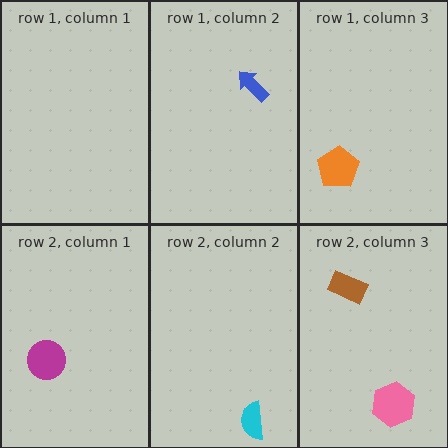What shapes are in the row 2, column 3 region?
The brown rectangle, the pink hexagon.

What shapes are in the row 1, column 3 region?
The orange pentagon.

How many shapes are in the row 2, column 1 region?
1.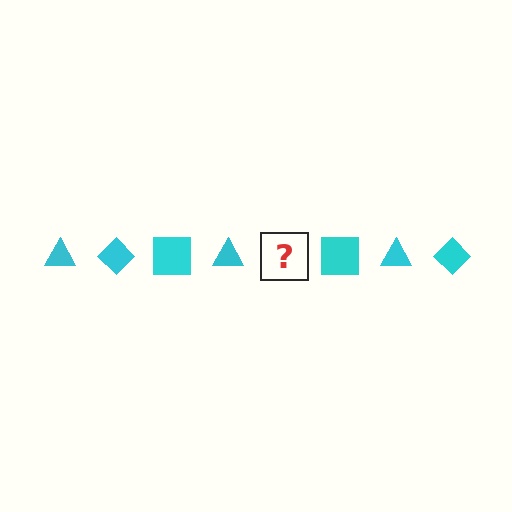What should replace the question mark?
The question mark should be replaced with a cyan diamond.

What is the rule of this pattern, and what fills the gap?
The rule is that the pattern cycles through triangle, diamond, square shapes in cyan. The gap should be filled with a cyan diamond.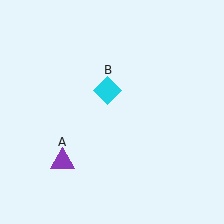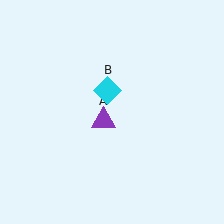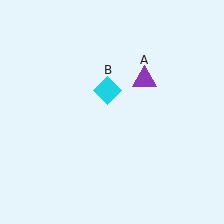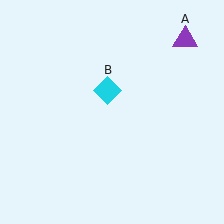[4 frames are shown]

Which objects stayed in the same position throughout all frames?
Cyan diamond (object B) remained stationary.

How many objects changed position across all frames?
1 object changed position: purple triangle (object A).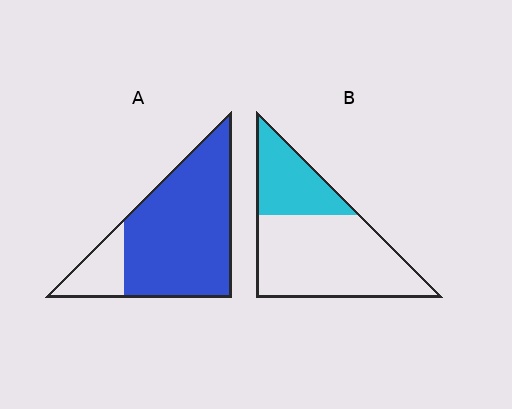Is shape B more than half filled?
No.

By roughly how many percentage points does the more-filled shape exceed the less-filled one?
By roughly 50 percentage points (A over B).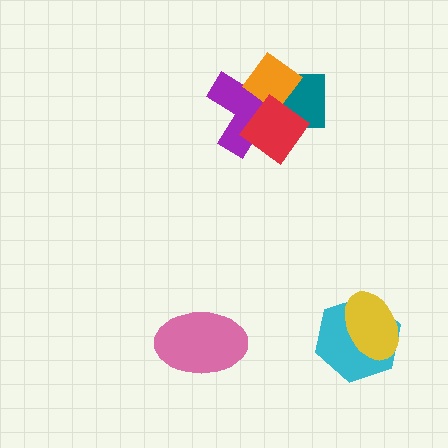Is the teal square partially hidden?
Yes, it is partially covered by another shape.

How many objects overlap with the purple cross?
3 objects overlap with the purple cross.